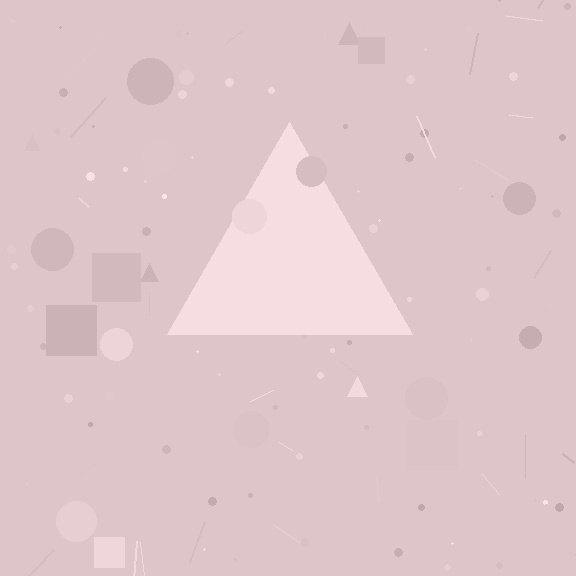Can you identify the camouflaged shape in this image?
The camouflaged shape is a triangle.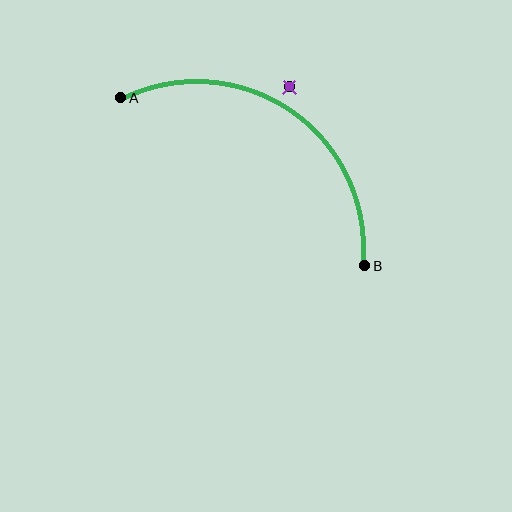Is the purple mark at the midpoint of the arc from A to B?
No — the purple mark does not lie on the arc at all. It sits slightly outside the curve.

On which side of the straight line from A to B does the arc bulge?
The arc bulges above and to the right of the straight line connecting A and B.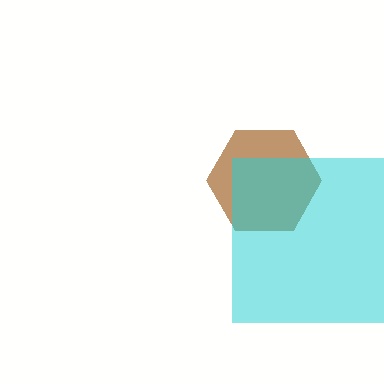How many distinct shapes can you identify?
There are 2 distinct shapes: a brown hexagon, a cyan square.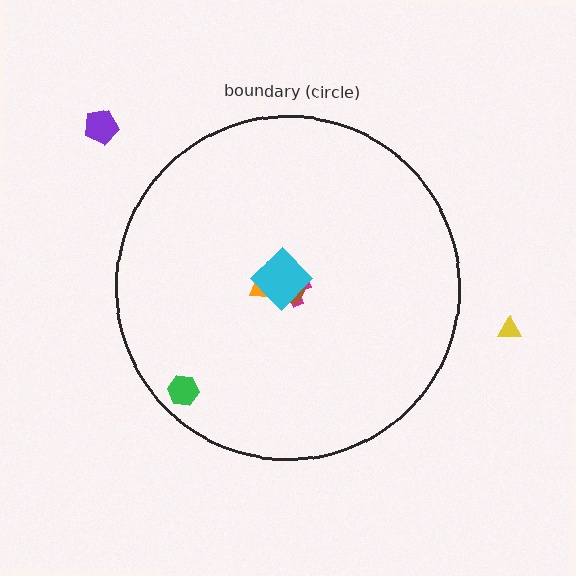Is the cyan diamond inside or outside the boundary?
Inside.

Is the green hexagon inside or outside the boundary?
Inside.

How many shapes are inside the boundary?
5 inside, 2 outside.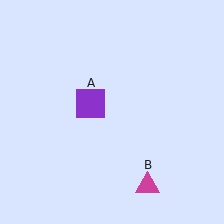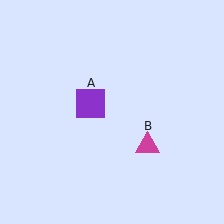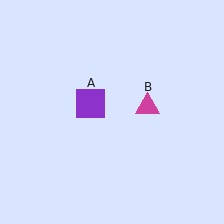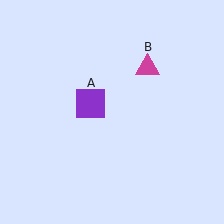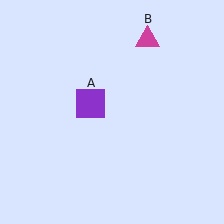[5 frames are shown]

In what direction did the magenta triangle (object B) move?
The magenta triangle (object B) moved up.